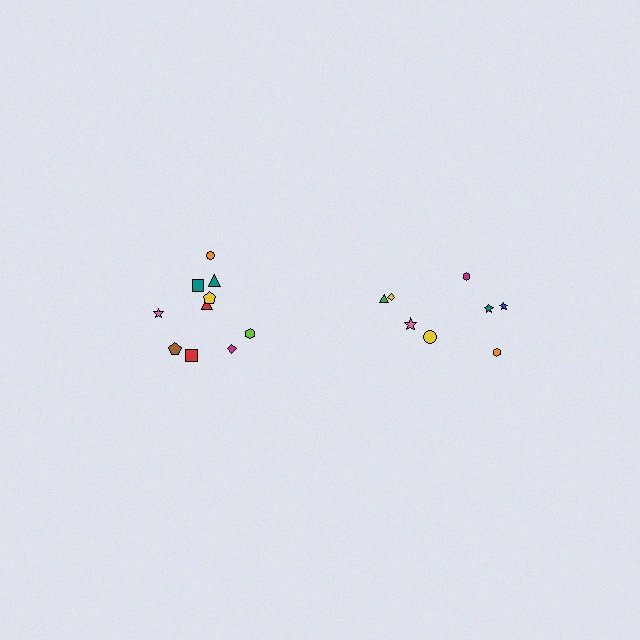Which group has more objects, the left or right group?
The left group.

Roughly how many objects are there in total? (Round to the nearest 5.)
Roughly 20 objects in total.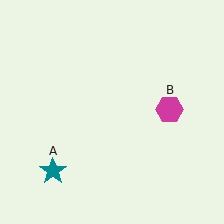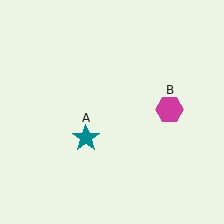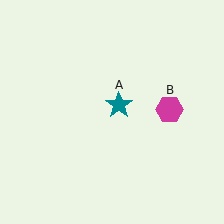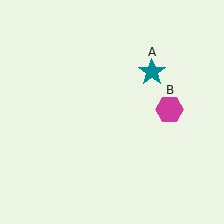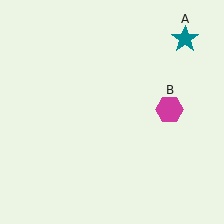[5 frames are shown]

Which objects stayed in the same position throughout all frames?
Magenta hexagon (object B) remained stationary.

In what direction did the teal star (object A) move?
The teal star (object A) moved up and to the right.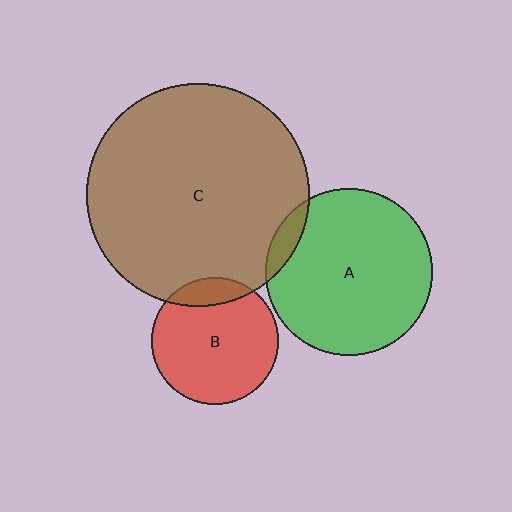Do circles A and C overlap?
Yes.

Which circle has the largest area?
Circle C (brown).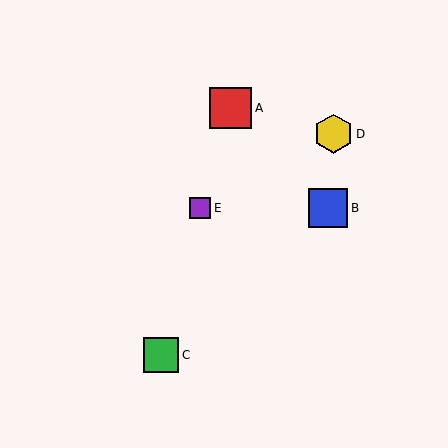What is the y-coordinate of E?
Object E is at y≈208.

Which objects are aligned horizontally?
Objects B, E are aligned horizontally.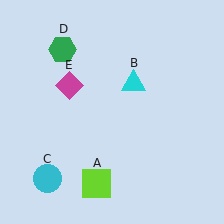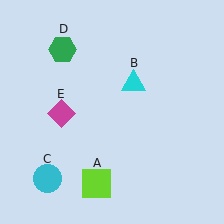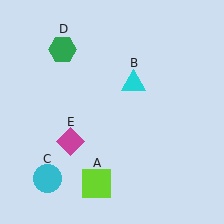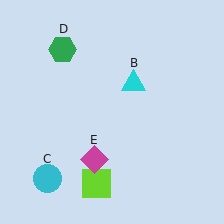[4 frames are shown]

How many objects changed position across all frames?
1 object changed position: magenta diamond (object E).